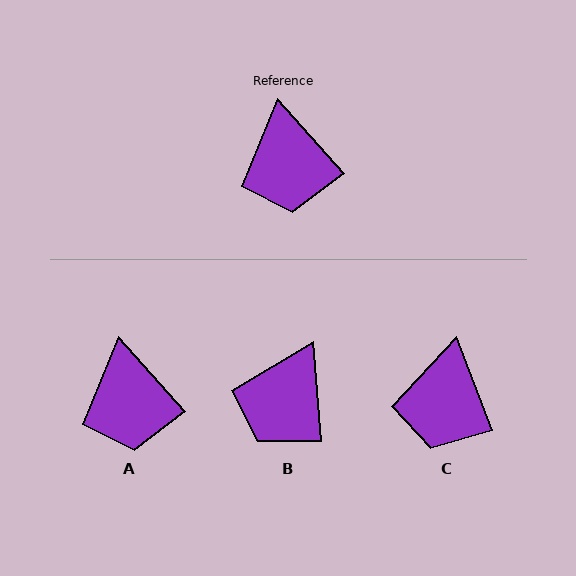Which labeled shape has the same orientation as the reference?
A.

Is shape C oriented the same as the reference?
No, it is off by about 21 degrees.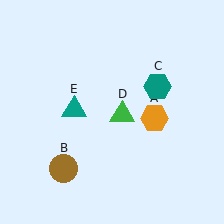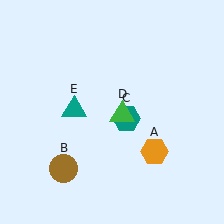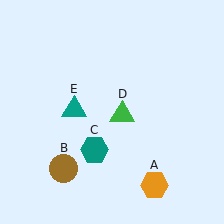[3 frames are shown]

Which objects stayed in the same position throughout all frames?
Brown circle (object B) and green triangle (object D) and teal triangle (object E) remained stationary.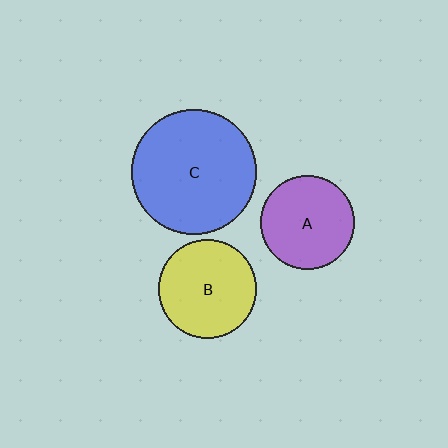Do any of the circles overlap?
No, none of the circles overlap.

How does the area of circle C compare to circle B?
Approximately 1.6 times.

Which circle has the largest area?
Circle C (blue).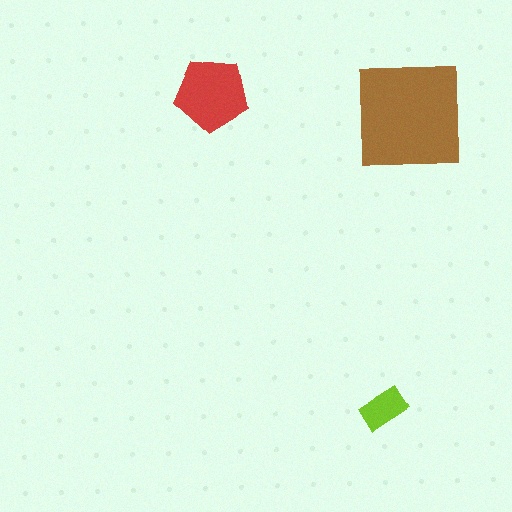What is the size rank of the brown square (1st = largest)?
1st.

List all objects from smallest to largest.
The lime rectangle, the red pentagon, the brown square.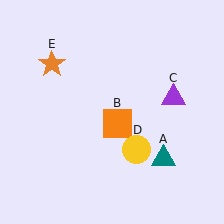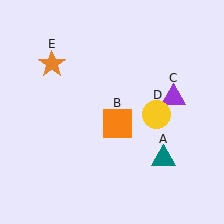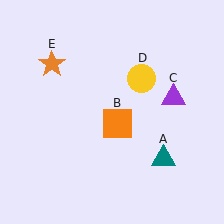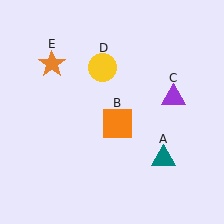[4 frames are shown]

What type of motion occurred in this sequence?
The yellow circle (object D) rotated counterclockwise around the center of the scene.